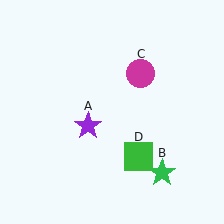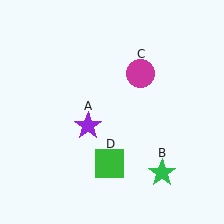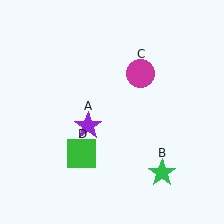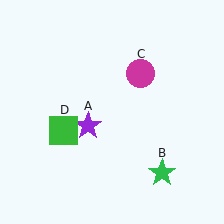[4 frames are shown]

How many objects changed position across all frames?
1 object changed position: green square (object D).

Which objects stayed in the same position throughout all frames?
Purple star (object A) and green star (object B) and magenta circle (object C) remained stationary.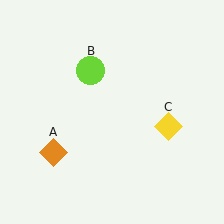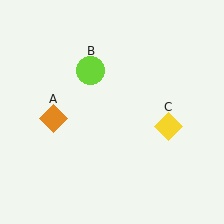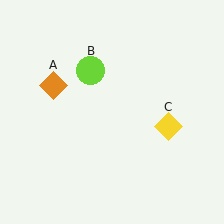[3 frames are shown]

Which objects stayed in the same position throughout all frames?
Lime circle (object B) and yellow diamond (object C) remained stationary.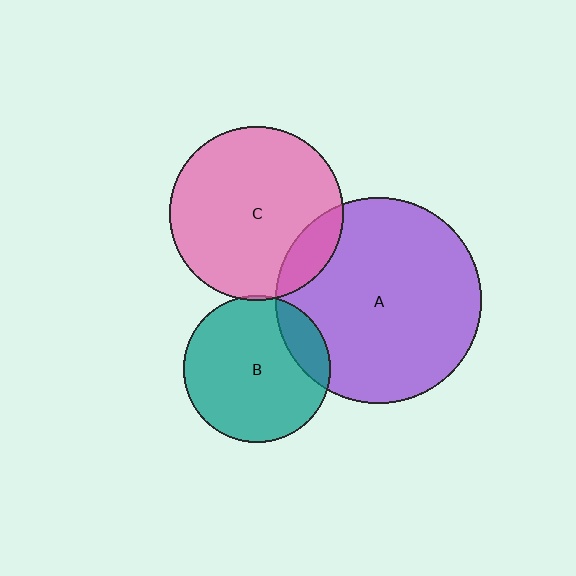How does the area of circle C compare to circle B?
Approximately 1.4 times.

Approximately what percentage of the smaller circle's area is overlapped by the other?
Approximately 15%.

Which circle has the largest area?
Circle A (purple).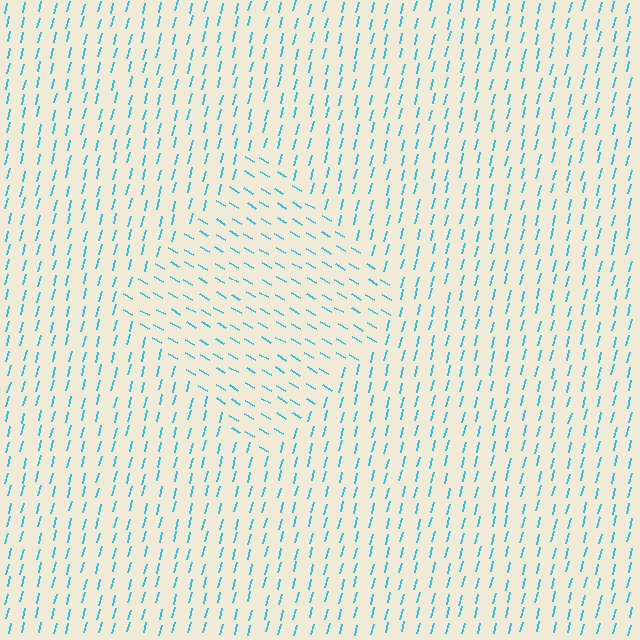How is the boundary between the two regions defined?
The boundary is defined purely by a change in line orientation (approximately 74 degrees difference). All lines are the same color and thickness.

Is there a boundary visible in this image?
Yes, there is a texture boundary formed by a change in line orientation.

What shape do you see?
I see a diamond.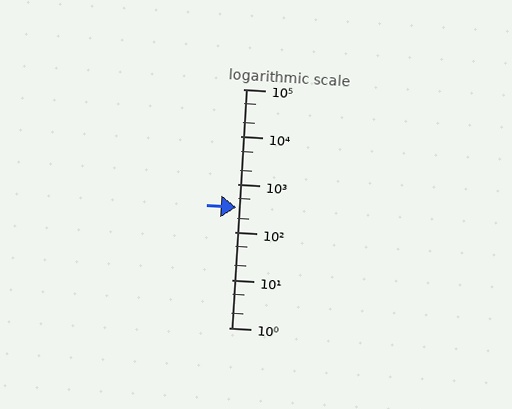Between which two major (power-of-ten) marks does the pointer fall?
The pointer is between 100 and 1000.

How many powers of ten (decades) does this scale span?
The scale spans 5 decades, from 1 to 100000.